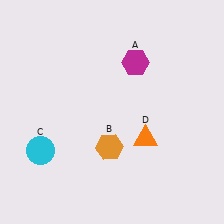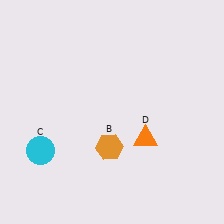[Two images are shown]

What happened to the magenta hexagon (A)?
The magenta hexagon (A) was removed in Image 2. It was in the top-right area of Image 1.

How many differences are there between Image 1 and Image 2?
There is 1 difference between the two images.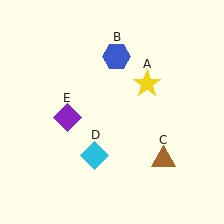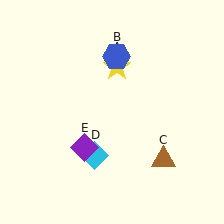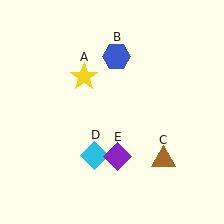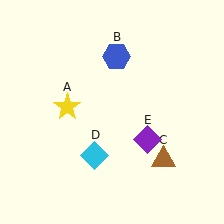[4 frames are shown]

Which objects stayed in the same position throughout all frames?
Blue hexagon (object B) and brown triangle (object C) and cyan diamond (object D) remained stationary.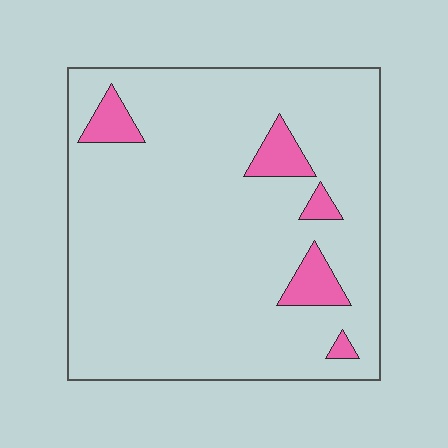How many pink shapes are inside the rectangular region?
5.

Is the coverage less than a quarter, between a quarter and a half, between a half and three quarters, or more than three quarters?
Less than a quarter.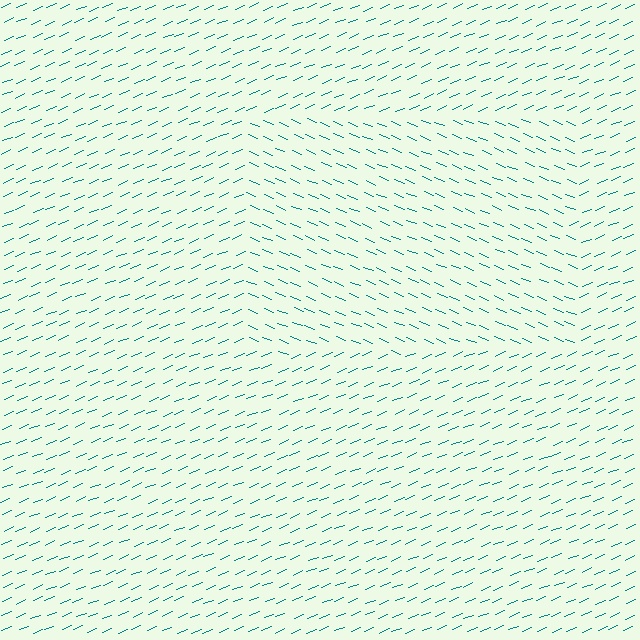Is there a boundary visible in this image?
Yes, there is a texture boundary formed by a change in line orientation.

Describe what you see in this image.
The image is filled with small teal line segments. A rectangle region in the image has lines oriented differently from the surrounding lines, creating a visible texture boundary.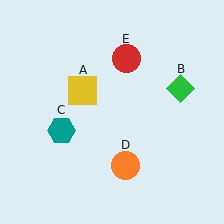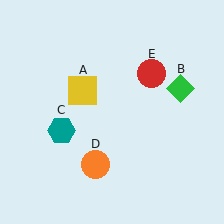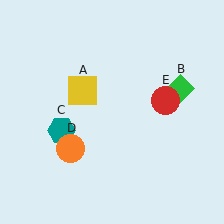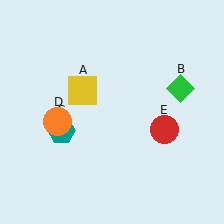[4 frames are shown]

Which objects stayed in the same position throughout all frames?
Yellow square (object A) and green diamond (object B) and teal hexagon (object C) remained stationary.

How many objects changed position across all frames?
2 objects changed position: orange circle (object D), red circle (object E).